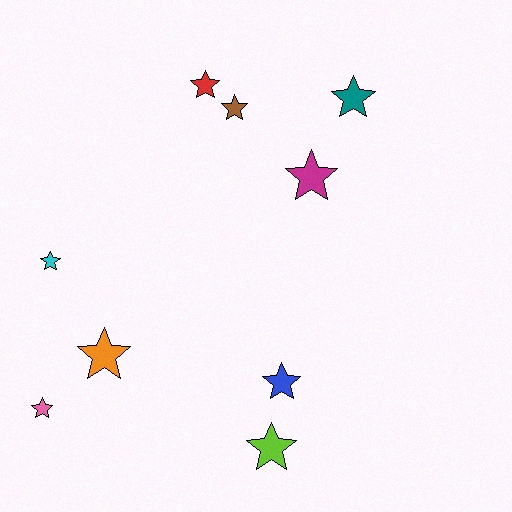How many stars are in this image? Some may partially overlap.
There are 9 stars.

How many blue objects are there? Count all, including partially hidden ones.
There is 1 blue object.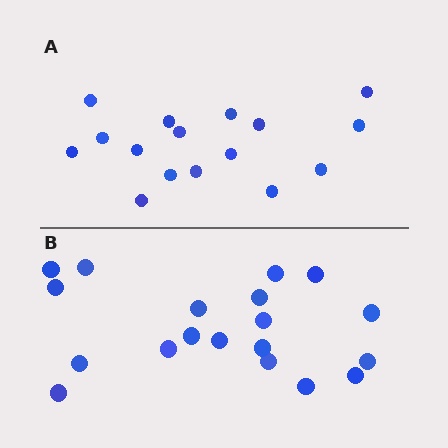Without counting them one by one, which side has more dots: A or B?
Region B (the bottom region) has more dots.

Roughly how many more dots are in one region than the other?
Region B has just a few more — roughly 2 or 3 more dots than region A.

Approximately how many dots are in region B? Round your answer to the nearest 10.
About 20 dots. (The exact count is 19, which rounds to 20.)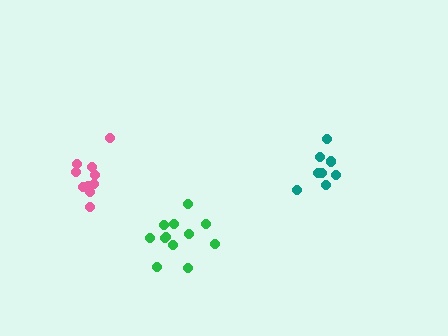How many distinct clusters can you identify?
There are 3 distinct clusters.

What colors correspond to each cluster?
The clusters are colored: teal, green, pink.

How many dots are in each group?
Group 1: 9 dots, Group 2: 12 dots, Group 3: 10 dots (31 total).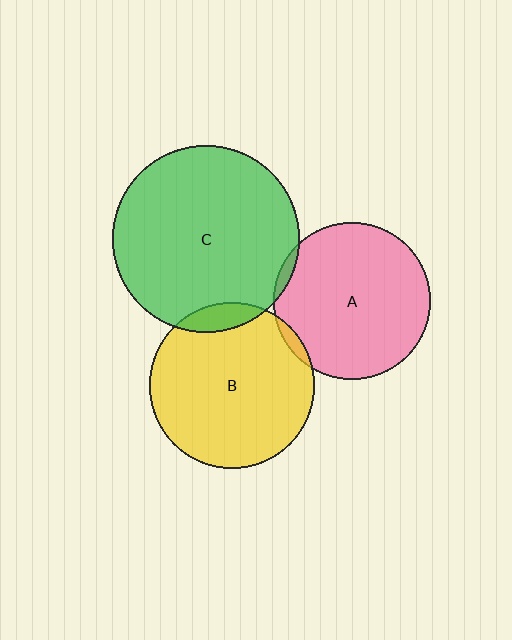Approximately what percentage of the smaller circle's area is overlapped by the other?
Approximately 5%.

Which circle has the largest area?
Circle C (green).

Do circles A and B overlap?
Yes.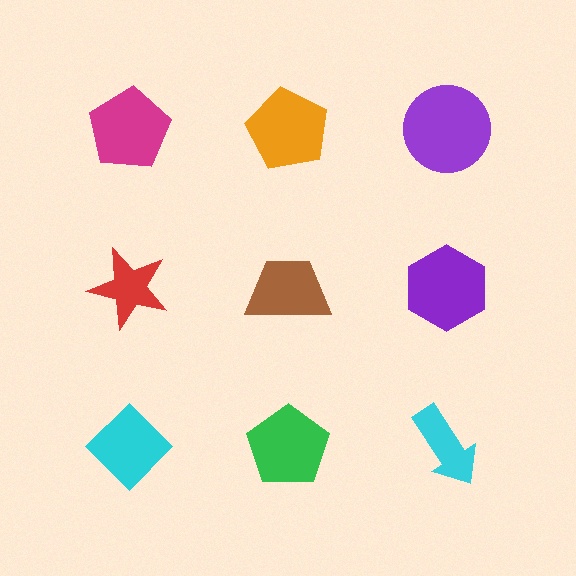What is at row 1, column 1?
A magenta pentagon.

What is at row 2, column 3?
A purple hexagon.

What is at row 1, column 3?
A purple circle.